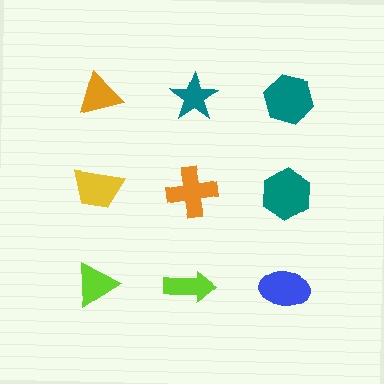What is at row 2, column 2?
An orange cross.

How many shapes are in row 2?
3 shapes.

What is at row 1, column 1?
An orange triangle.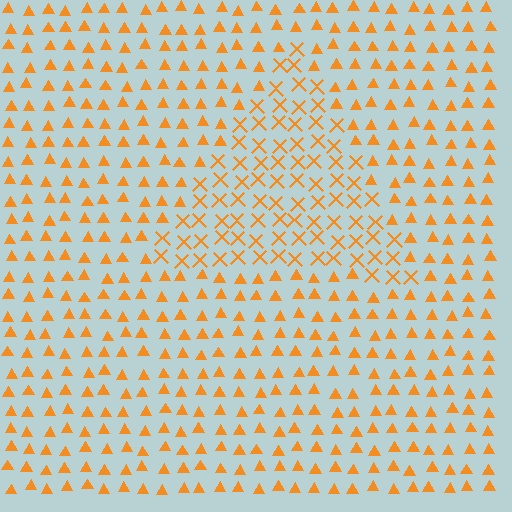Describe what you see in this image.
The image is filled with small orange elements arranged in a uniform grid. A triangle-shaped region contains X marks, while the surrounding area contains triangles. The boundary is defined purely by the change in element shape.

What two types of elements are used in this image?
The image uses X marks inside the triangle region and triangles outside it.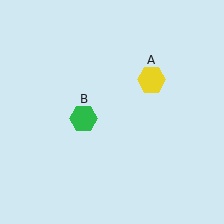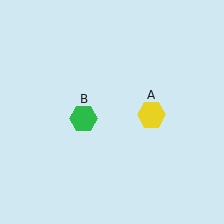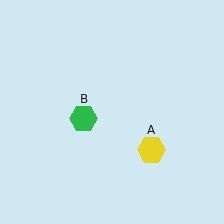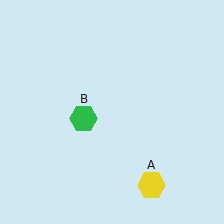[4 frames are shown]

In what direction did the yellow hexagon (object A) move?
The yellow hexagon (object A) moved down.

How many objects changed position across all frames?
1 object changed position: yellow hexagon (object A).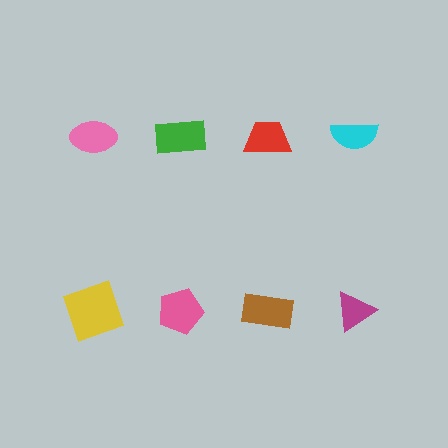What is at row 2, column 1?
A yellow square.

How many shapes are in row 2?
4 shapes.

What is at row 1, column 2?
A green rectangle.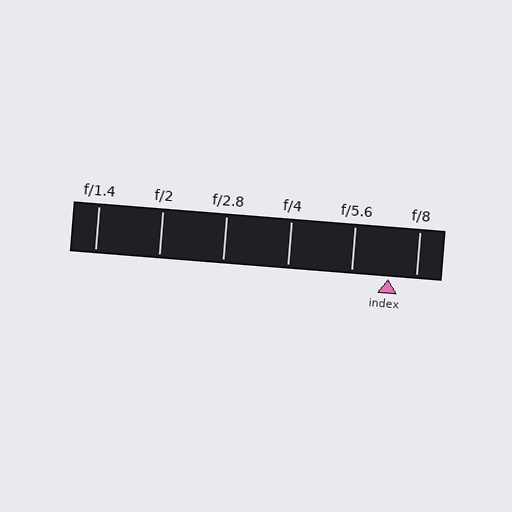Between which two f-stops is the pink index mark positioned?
The index mark is between f/5.6 and f/8.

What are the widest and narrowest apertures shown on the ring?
The widest aperture shown is f/1.4 and the narrowest is f/8.